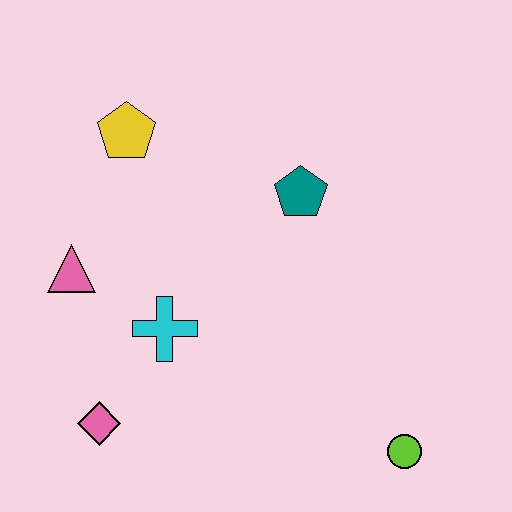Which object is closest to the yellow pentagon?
The pink triangle is closest to the yellow pentagon.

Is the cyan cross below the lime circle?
No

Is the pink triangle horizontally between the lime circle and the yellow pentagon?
No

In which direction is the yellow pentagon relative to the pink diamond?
The yellow pentagon is above the pink diamond.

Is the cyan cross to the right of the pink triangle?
Yes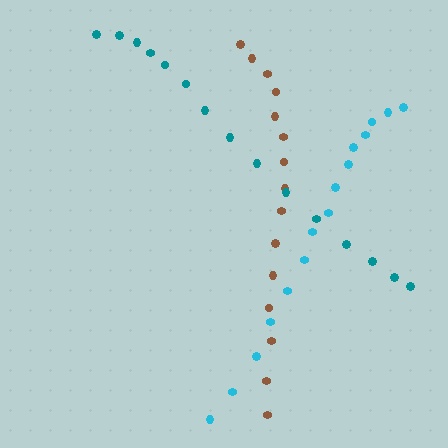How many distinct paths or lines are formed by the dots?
There are 3 distinct paths.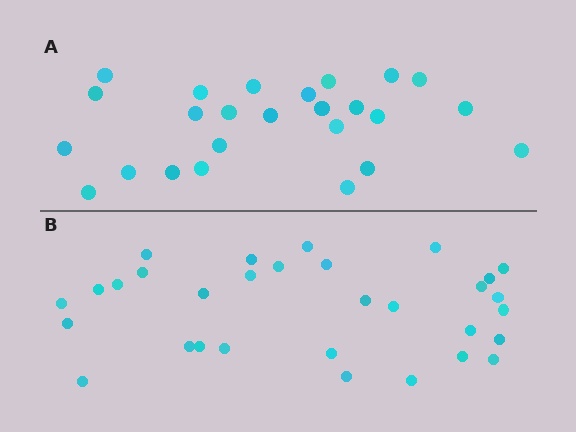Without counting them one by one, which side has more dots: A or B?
Region B (the bottom region) has more dots.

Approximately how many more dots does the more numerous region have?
Region B has about 6 more dots than region A.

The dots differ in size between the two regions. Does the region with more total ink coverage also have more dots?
No. Region A has more total ink coverage because its dots are larger, but region B actually contains more individual dots. Total area can be misleading — the number of items is what matters here.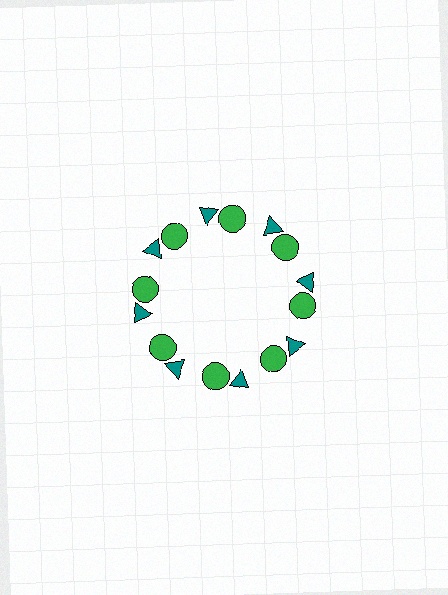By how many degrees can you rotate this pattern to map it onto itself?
The pattern maps onto itself every 45 degrees of rotation.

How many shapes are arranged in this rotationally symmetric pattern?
There are 16 shapes, arranged in 8 groups of 2.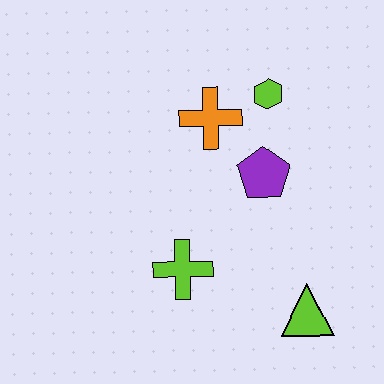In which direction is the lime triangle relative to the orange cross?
The lime triangle is below the orange cross.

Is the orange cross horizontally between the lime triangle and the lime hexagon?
No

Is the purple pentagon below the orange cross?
Yes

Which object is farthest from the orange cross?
The lime triangle is farthest from the orange cross.